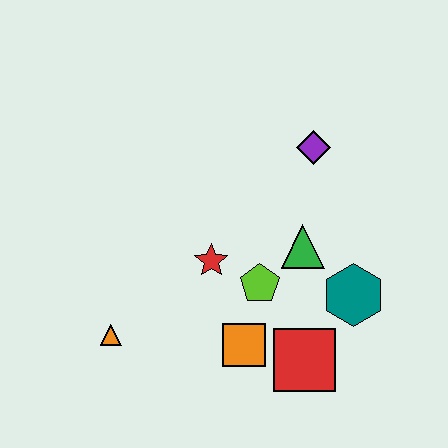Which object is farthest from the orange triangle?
The purple diamond is farthest from the orange triangle.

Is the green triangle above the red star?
Yes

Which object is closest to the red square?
The orange square is closest to the red square.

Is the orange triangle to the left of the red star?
Yes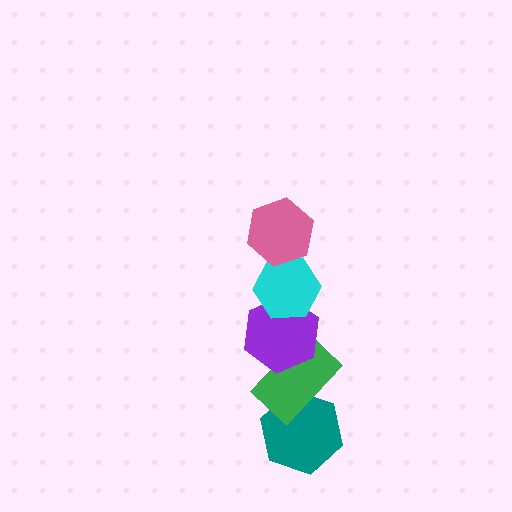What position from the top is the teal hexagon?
The teal hexagon is 5th from the top.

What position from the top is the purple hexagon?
The purple hexagon is 3rd from the top.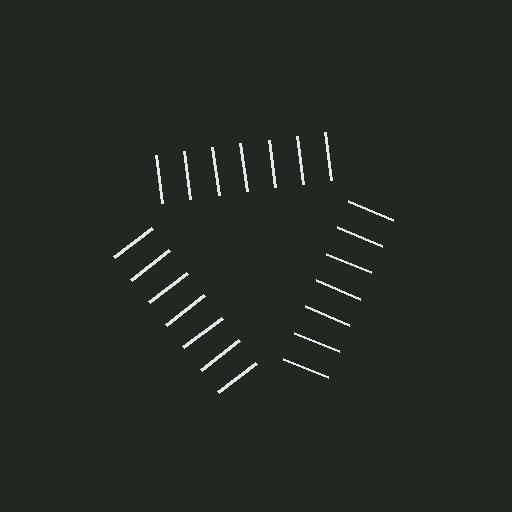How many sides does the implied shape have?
3 sides — the line-ends trace a triangle.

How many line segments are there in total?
21 — 7 along each of the 3 edges.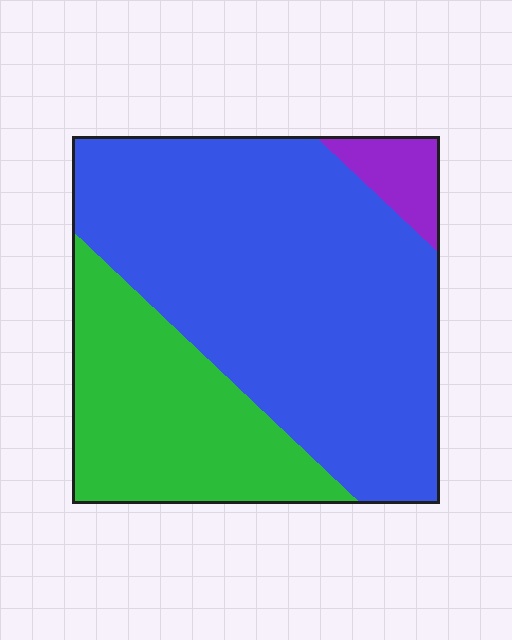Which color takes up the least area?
Purple, at roughly 5%.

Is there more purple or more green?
Green.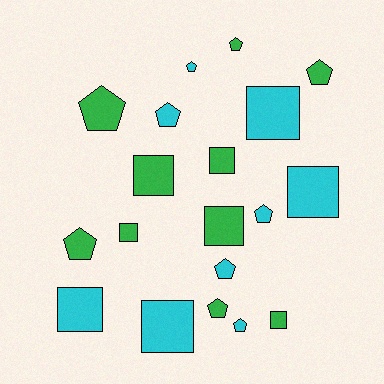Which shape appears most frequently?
Pentagon, with 10 objects.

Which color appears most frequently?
Green, with 10 objects.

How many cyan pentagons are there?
There are 5 cyan pentagons.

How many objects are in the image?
There are 19 objects.